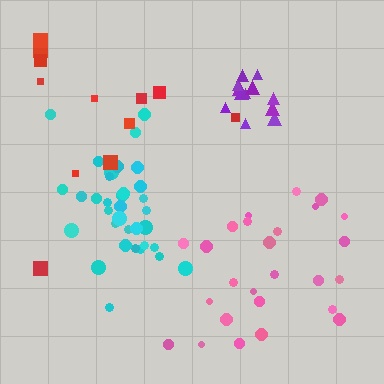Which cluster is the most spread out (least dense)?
Red.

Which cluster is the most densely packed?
Cyan.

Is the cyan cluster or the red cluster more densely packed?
Cyan.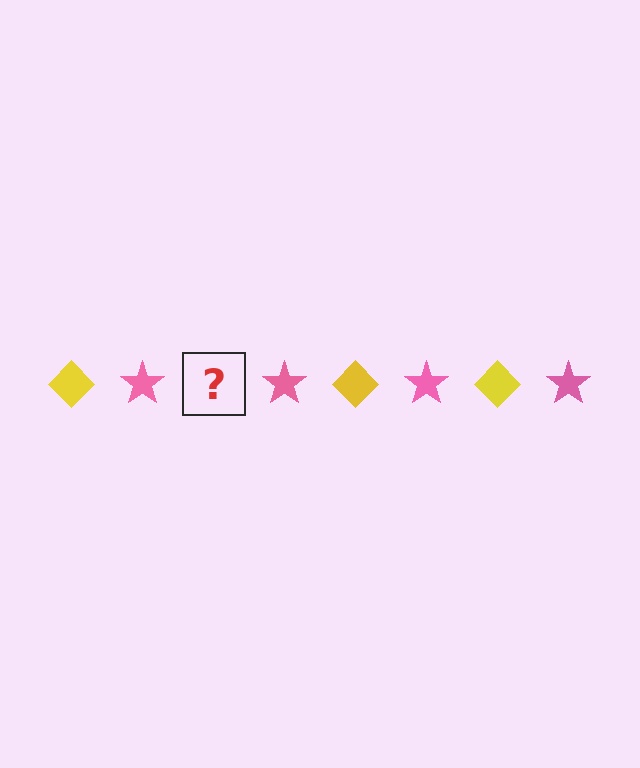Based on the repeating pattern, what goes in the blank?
The blank should be a yellow diamond.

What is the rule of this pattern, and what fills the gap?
The rule is that the pattern alternates between yellow diamond and pink star. The gap should be filled with a yellow diamond.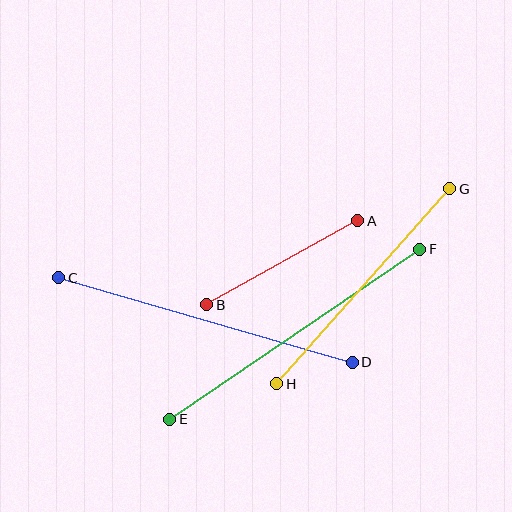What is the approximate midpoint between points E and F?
The midpoint is at approximately (295, 334) pixels.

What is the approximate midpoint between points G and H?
The midpoint is at approximately (363, 286) pixels.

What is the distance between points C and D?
The distance is approximately 306 pixels.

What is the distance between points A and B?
The distance is approximately 173 pixels.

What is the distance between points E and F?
The distance is approximately 303 pixels.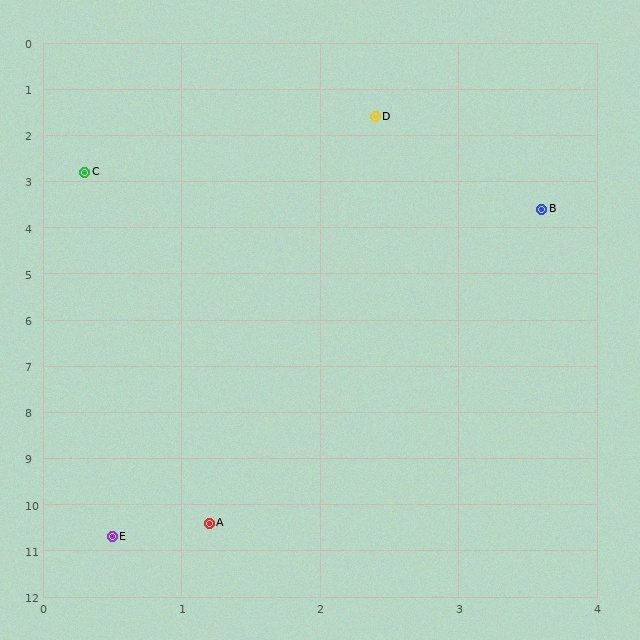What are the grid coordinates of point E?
Point E is at approximately (0.5, 10.7).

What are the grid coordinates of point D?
Point D is at approximately (2.4, 1.6).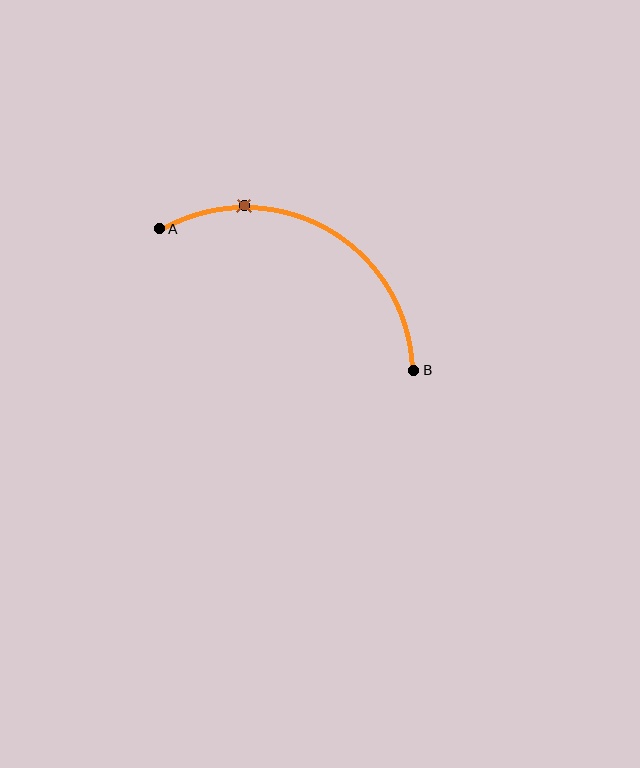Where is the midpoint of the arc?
The arc midpoint is the point on the curve farthest from the straight line joining A and B. It sits above that line.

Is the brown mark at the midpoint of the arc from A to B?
No. The brown mark lies on the arc but is closer to endpoint A. The arc midpoint would be at the point on the curve equidistant along the arc from both A and B.